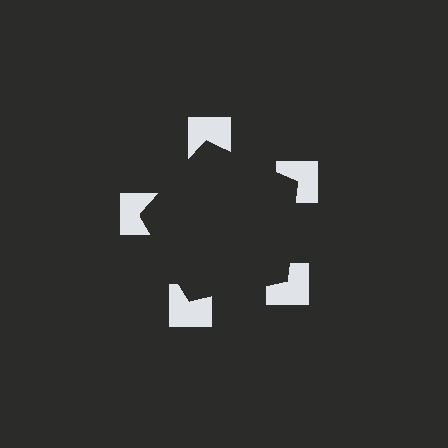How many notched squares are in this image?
There are 5 — one at each vertex of the illusory pentagon.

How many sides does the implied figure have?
5 sides.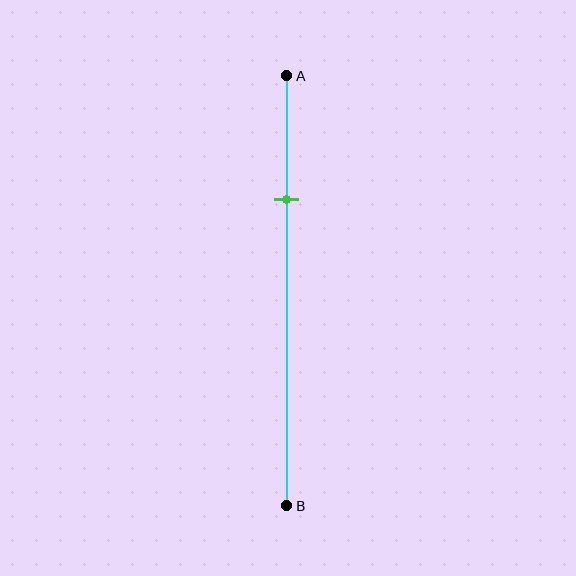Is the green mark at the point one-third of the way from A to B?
No, the mark is at about 30% from A, not at the 33% one-third point.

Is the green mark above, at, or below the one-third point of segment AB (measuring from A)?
The green mark is above the one-third point of segment AB.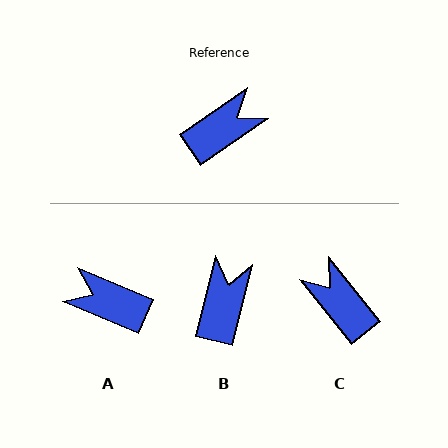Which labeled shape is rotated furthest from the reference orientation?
A, about 123 degrees away.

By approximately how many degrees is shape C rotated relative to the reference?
Approximately 94 degrees counter-clockwise.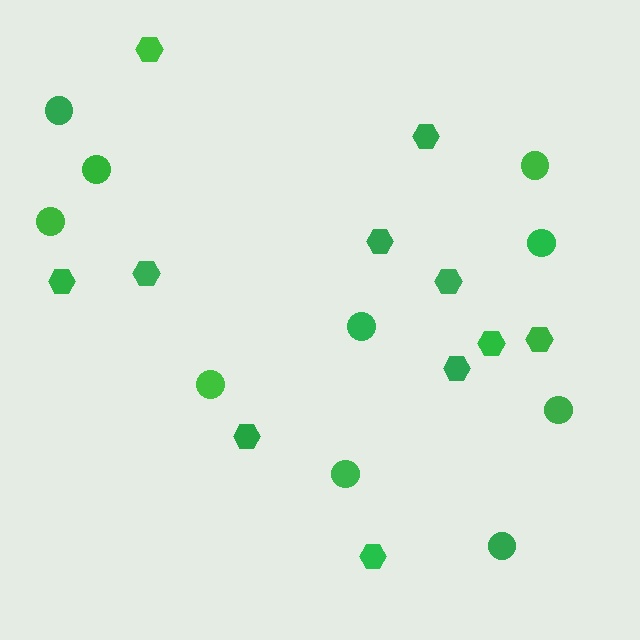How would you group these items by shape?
There are 2 groups: one group of hexagons (11) and one group of circles (10).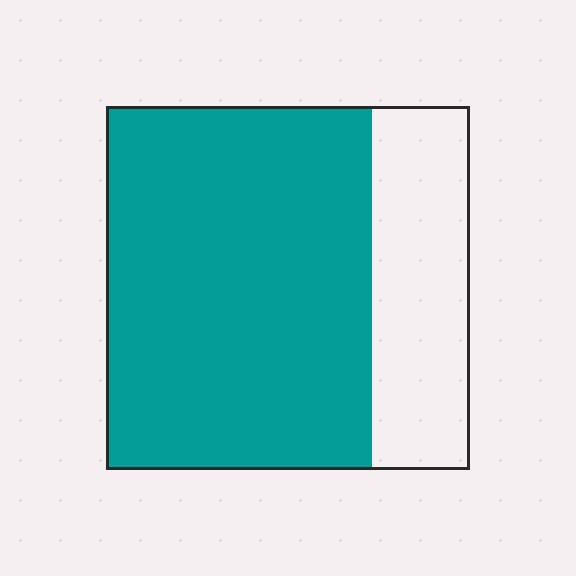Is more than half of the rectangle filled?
Yes.